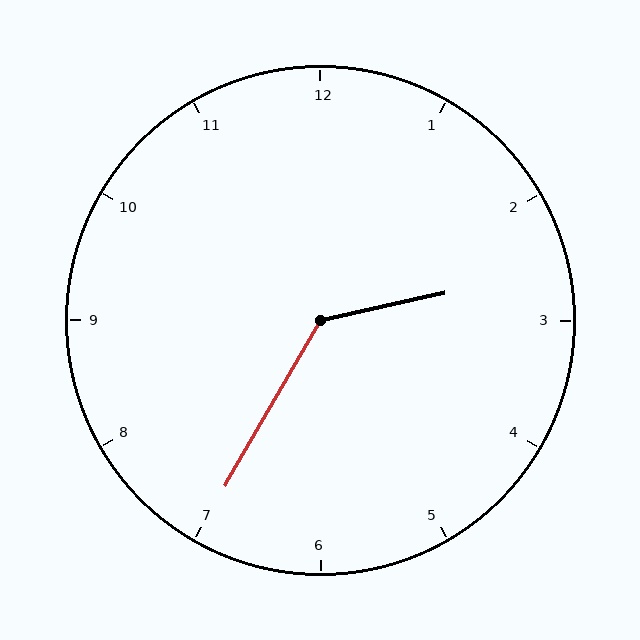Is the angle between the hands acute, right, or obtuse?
It is obtuse.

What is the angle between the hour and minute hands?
Approximately 132 degrees.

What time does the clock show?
2:35.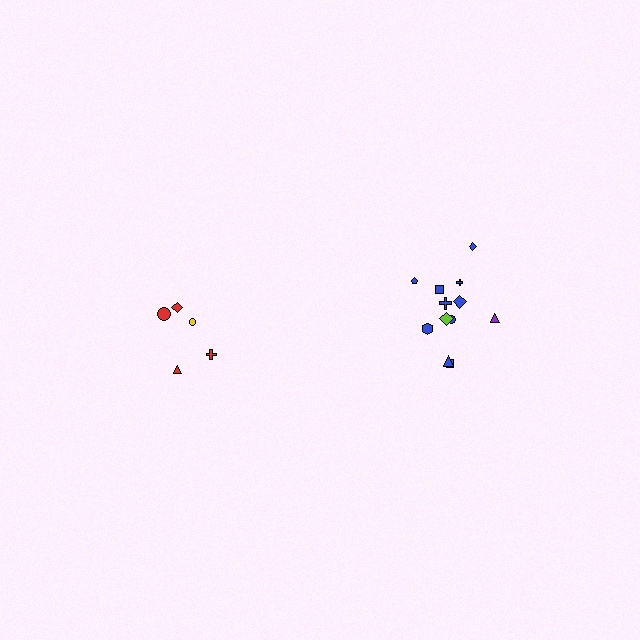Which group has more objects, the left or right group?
The right group.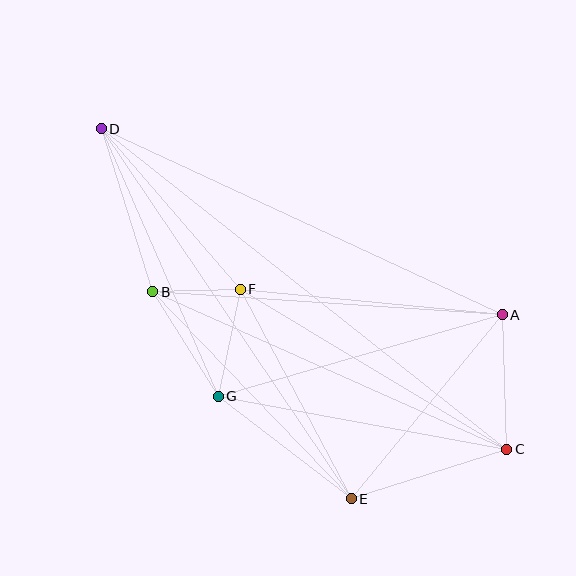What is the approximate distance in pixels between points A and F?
The distance between A and F is approximately 263 pixels.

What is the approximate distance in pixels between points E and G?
The distance between E and G is approximately 168 pixels.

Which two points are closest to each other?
Points B and F are closest to each other.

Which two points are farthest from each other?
Points C and D are farthest from each other.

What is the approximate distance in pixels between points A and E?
The distance between A and E is approximately 238 pixels.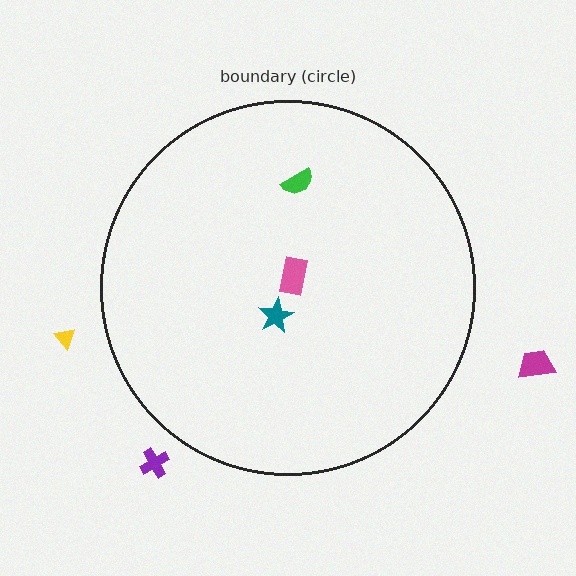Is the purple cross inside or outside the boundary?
Outside.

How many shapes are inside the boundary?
3 inside, 3 outside.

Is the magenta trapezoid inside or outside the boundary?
Outside.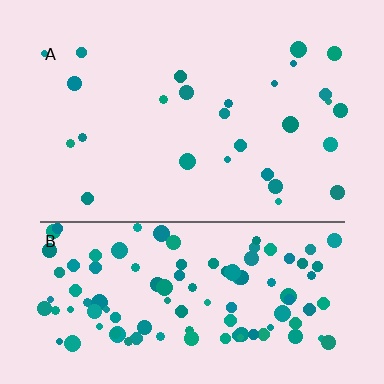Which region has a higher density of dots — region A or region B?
B (the bottom).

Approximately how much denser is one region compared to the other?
Approximately 4.2× — region B over region A.